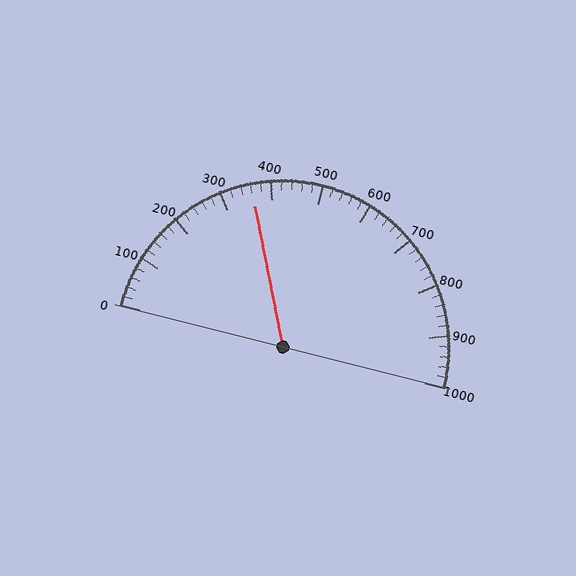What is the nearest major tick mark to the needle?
The nearest major tick mark is 400.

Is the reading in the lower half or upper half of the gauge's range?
The reading is in the lower half of the range (0 to 1000).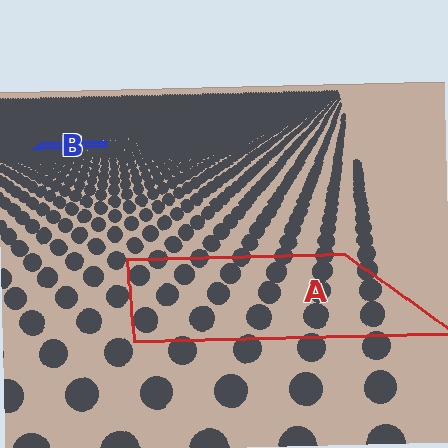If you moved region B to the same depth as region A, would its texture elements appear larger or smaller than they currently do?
They would appear larger. At a closer depth, the same texture elements are projected at a bigger on-screen size.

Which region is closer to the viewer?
Region A is closer. The texture elements there are larger and more spread out.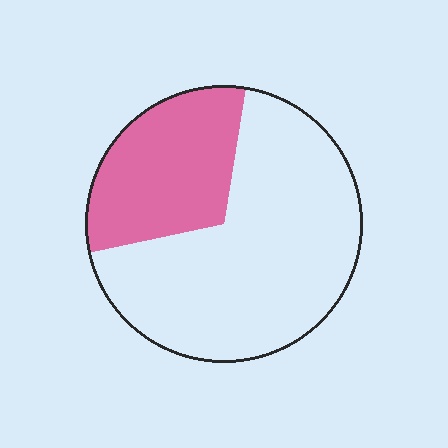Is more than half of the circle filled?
No.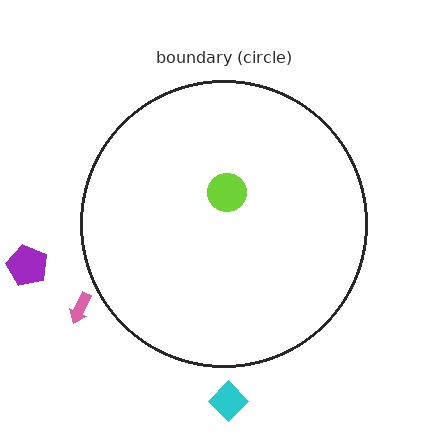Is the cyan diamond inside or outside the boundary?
Outside.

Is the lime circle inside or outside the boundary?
Inside.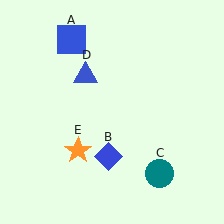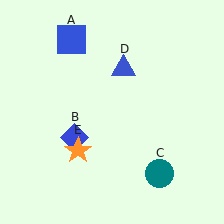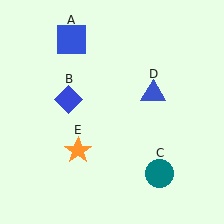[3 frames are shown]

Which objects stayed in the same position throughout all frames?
Blue square (object A) and teal circle (object C) and orange star (object E) remained stationary.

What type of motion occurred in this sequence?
The blue diamond (object B), blue triangle (object D) rotated clockwise around the center of the scene.